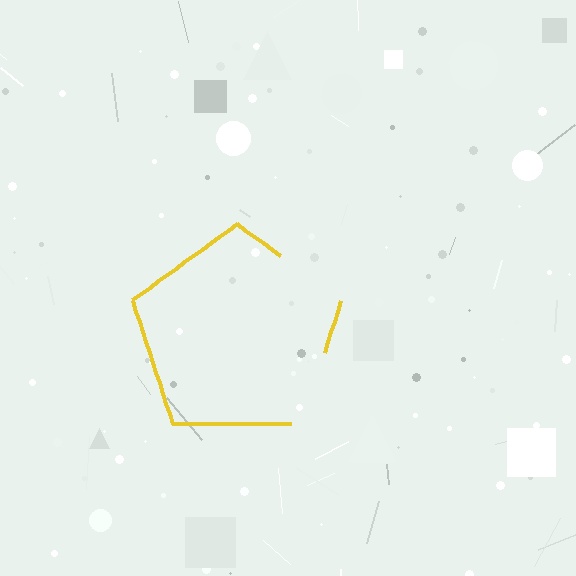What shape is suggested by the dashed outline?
The dashed outline suggests a pentagon.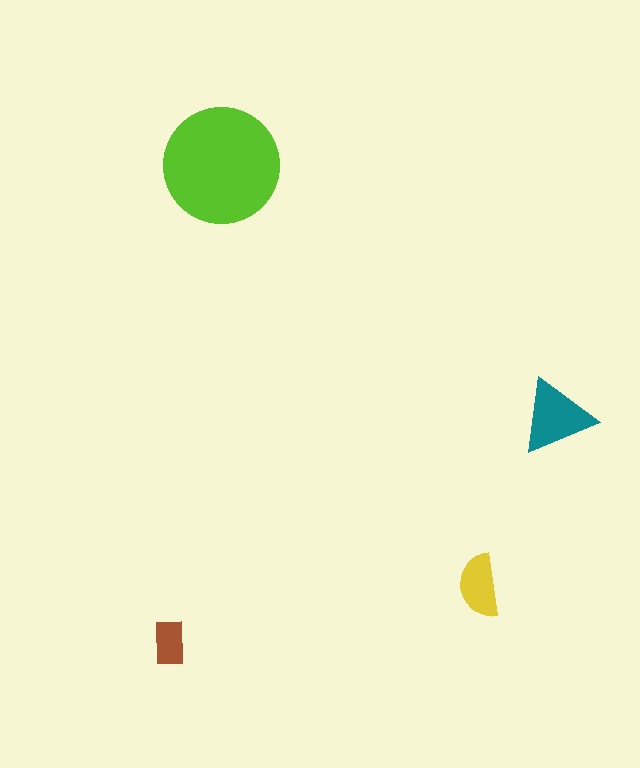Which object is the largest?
The lime circle.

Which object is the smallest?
The brown rectangle.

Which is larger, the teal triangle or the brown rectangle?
The teal triangle.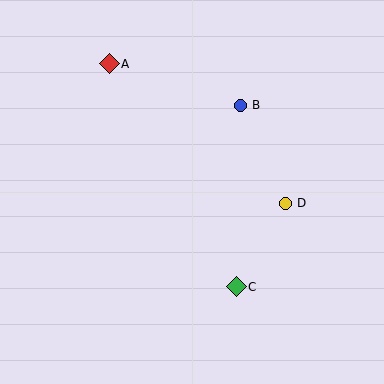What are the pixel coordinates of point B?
Point B is at (240, 105).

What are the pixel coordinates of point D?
Point D is at (285, 203).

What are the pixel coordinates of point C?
Point C is at (236, 287).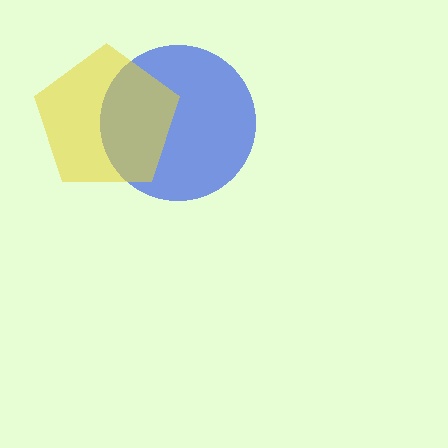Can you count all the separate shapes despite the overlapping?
Yes, there are 2 separate shapes.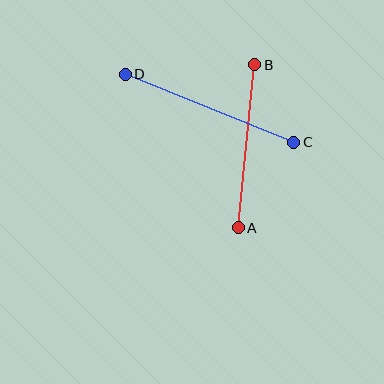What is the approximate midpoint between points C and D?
The midpoint is at approximately (210, 108) pixels.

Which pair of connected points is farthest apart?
Points C and D are farthest apart.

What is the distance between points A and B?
The distance is approximately 164 pixels.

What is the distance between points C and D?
The distance is approximately 182 pixels.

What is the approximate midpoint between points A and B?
The midpoint is at approximately (247, 146) pixels.